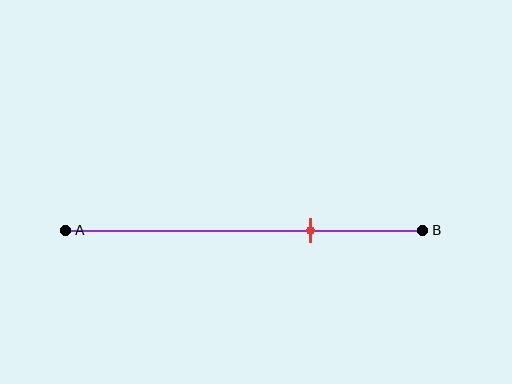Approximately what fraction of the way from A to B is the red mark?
The red mark is approximately 70% of the way from A to B.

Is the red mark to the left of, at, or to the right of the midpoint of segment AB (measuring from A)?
The red mark is to the right of the midpoint of segment AB.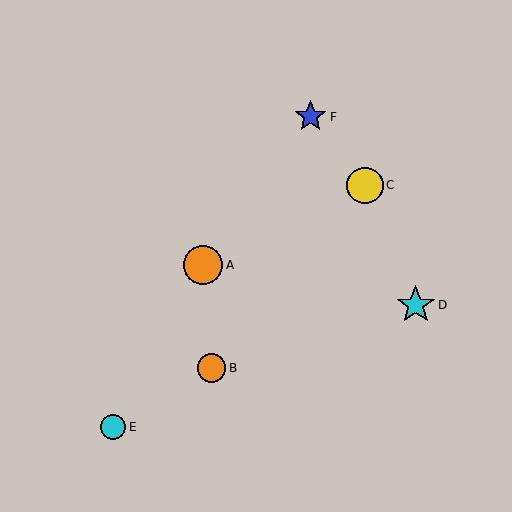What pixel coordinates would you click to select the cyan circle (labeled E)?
Click at (113, 427) to select the cyan circle E.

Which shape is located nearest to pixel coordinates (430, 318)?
The cyan star (labeled D) at (416, 305) is nearest to that location.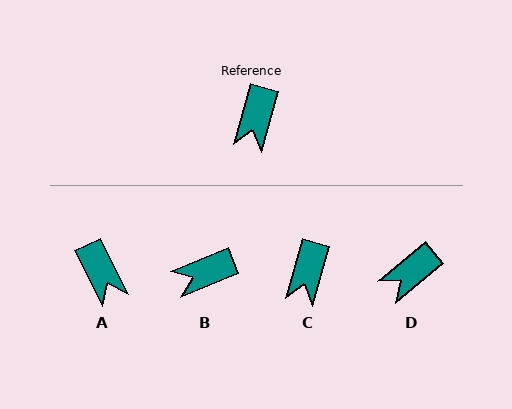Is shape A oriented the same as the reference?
No, it is off by about 42 degrees.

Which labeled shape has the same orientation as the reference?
C.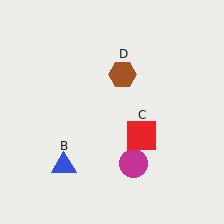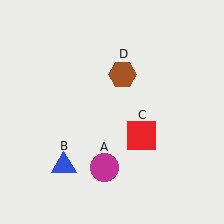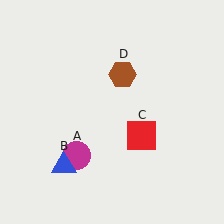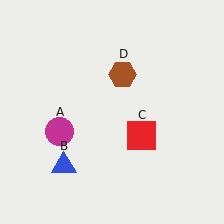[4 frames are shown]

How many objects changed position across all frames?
1 object changed position: magenta circle (object A).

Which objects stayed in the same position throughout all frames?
Blue triangle (object B) and red square (object C) and brown hexagon (object D) remained stationary.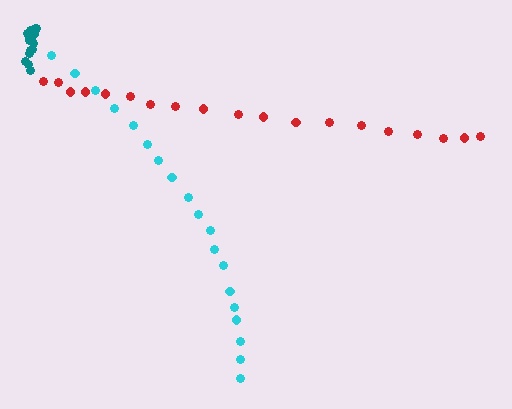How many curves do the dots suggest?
There are 3 distinct paths.